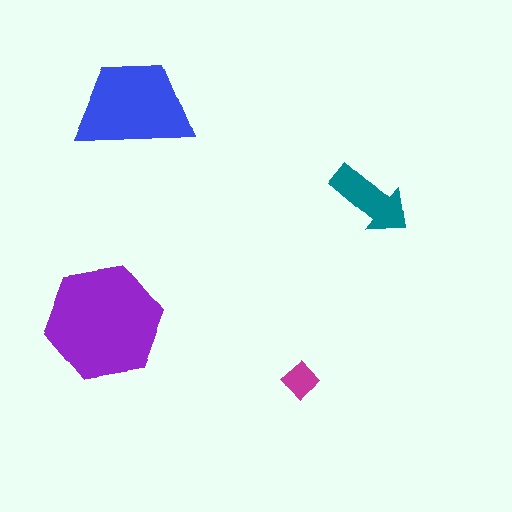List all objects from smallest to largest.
The magenta diamond, the teal arrow, the blue trapezoid, the purple hexagon.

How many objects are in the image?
There are 4 objects in the image.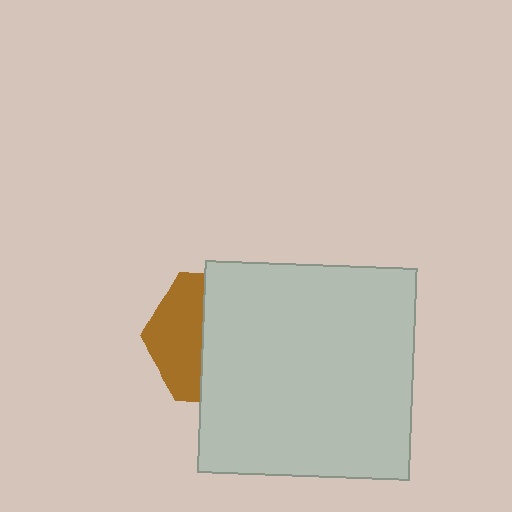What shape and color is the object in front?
The object in front is a light gray square.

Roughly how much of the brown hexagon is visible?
A small part of it is visible (roughly 40%).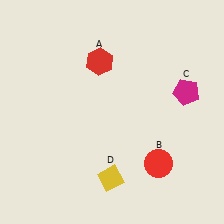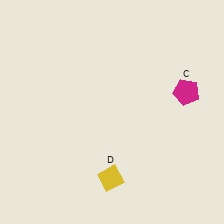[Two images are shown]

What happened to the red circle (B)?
The red circle (B) was removed in Image 2. It was in the bottom-right area of Image 1.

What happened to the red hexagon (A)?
The red hexagon (A) was removed in Image 2. It was in the top-left area of Image 1.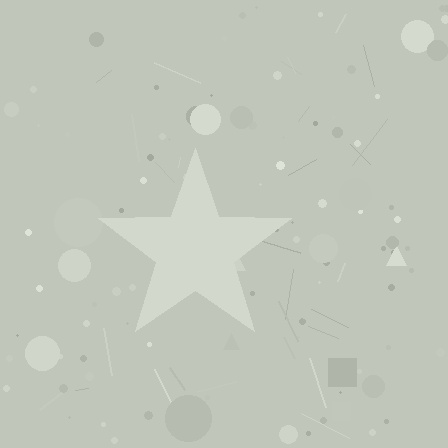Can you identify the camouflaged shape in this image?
The camouflaged shape is a star.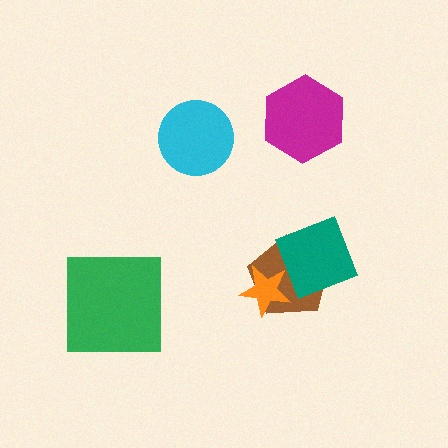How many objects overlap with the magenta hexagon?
0 objects overlap with the magenta hexagon.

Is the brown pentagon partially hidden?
Yes, it is partially covered by another shape.